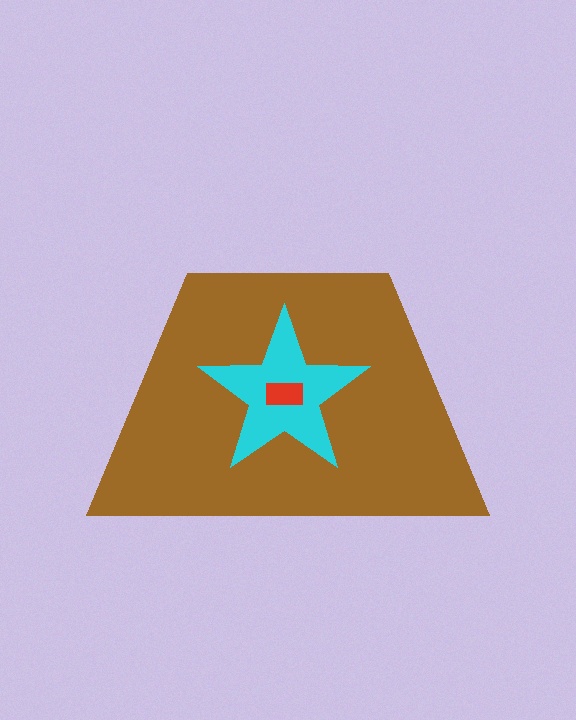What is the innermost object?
The red rectangle.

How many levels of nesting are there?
3.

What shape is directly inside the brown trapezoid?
The cyan star.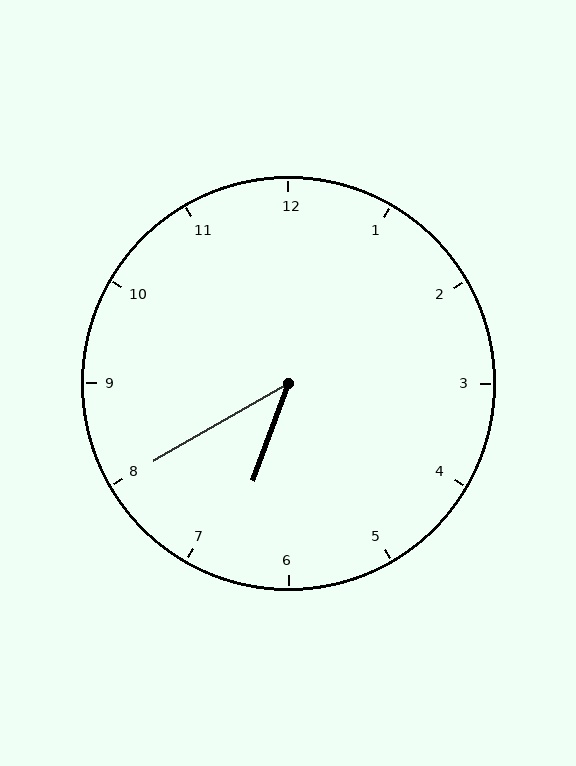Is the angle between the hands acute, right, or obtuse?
It is acute.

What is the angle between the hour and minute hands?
Approximately 40 degrees.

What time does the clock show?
6:40.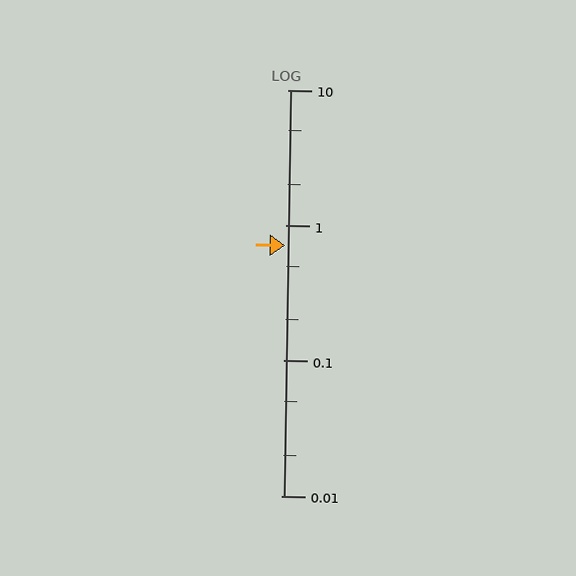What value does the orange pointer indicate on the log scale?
The pointer indicates approximately 0.71.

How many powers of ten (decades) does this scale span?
The scale spans 3 decades, from 0.01 to 10.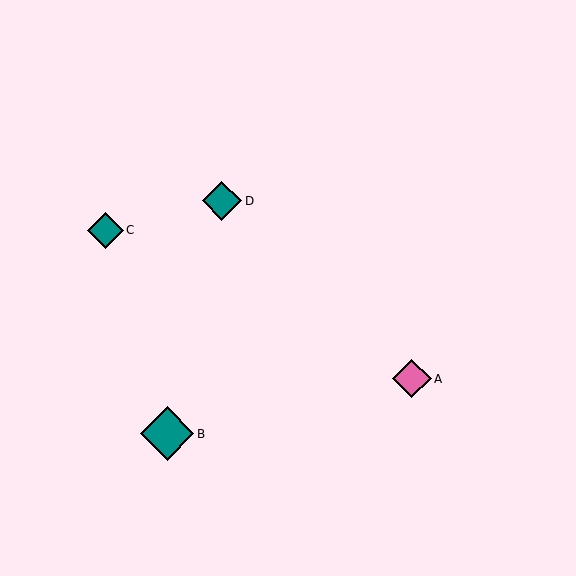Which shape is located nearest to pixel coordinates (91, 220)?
The teal diamond (labeled C) at (105, 230) is nearest to that location.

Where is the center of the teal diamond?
The center of the teal diamond is at (105, 230).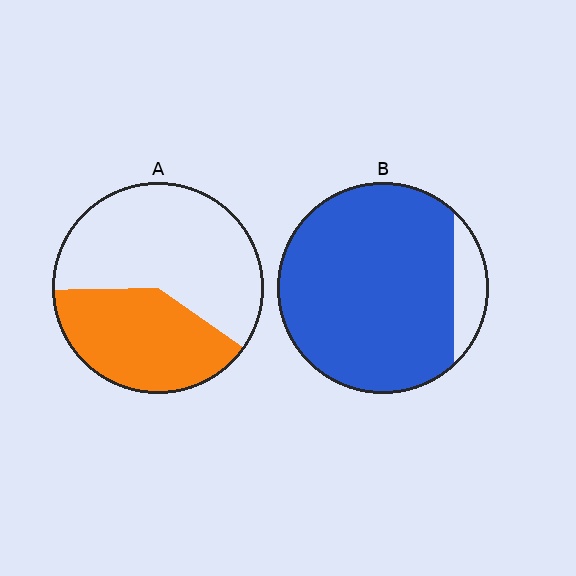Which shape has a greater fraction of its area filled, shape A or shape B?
Shape B.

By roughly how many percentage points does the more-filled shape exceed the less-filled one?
By roughly 50 percentage points (B over A).